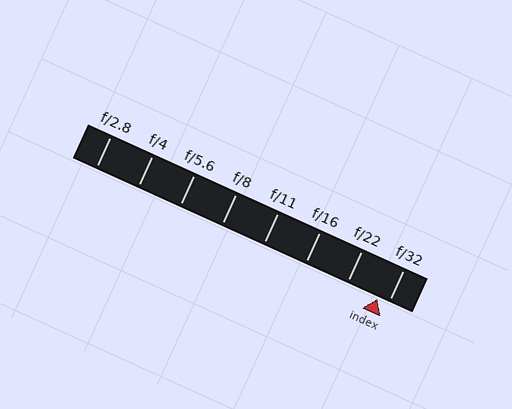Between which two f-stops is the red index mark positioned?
The index mark is between f/22 and f/32.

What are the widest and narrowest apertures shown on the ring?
The widest aperture shown is f/2.8 and the narrowest is f/32.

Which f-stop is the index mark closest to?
The index mark is closest to f/32.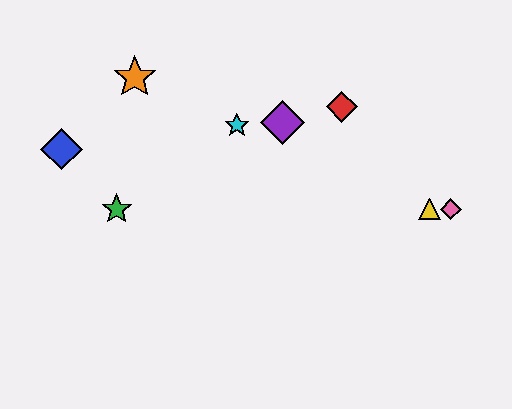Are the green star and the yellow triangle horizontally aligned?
Yes, both are at y≈209.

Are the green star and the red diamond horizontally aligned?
No, the green star is at y≈209 and the red diamond is at y≈107.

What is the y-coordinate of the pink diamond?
The pink diamond is at y≈209.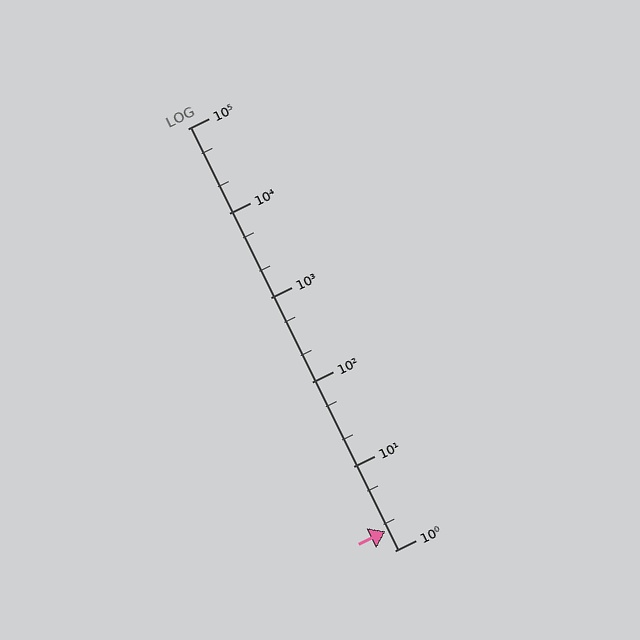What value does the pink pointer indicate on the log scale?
The pointer indicates approximately 1.7.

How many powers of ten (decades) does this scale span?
The scale spans 5 decades, from 1 to 100000.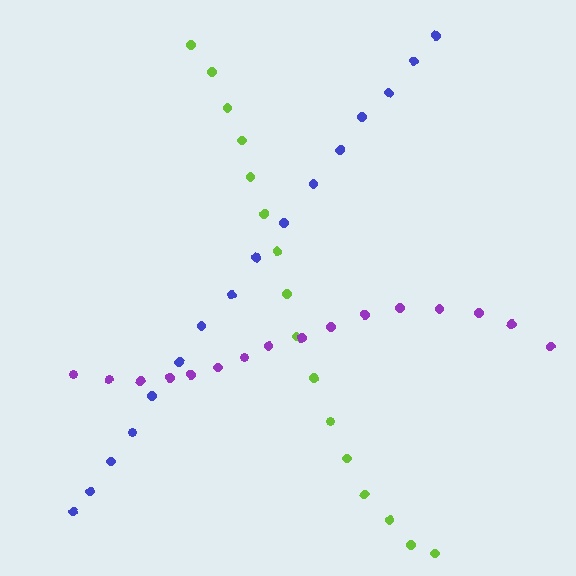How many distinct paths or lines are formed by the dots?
There are 3 distinct paths.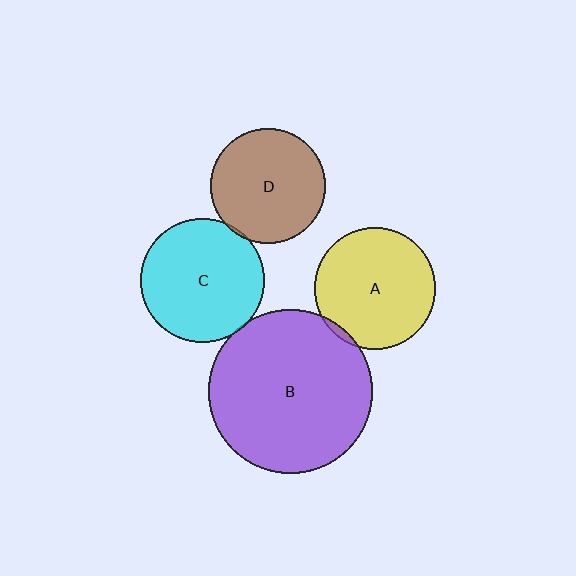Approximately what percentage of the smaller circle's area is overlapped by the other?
Approximately 5%.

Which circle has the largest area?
Circle B (purple).